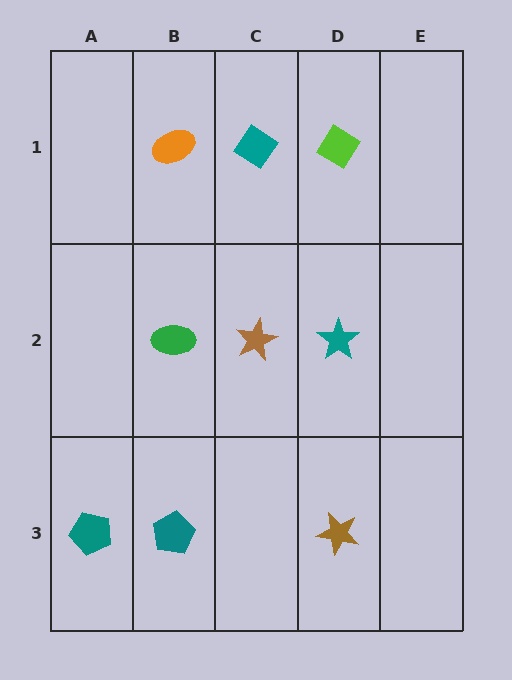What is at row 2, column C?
A brown star.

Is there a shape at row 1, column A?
No, that cell is empty.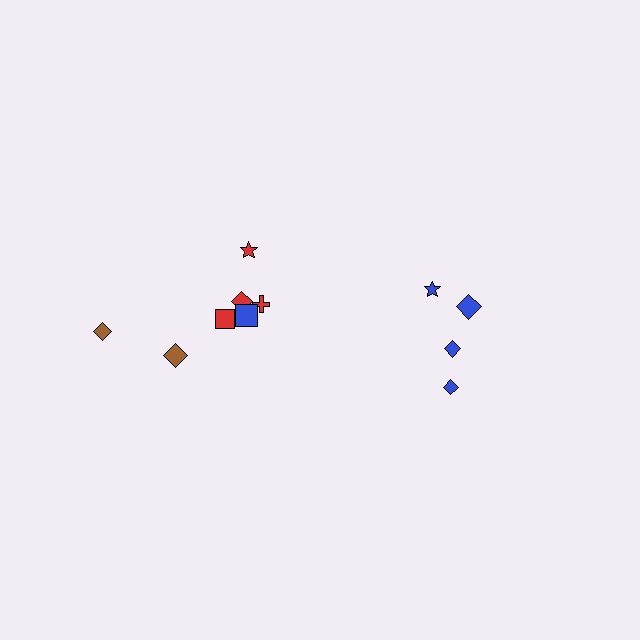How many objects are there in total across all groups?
There are 11 objects.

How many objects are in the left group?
There are 7 objects.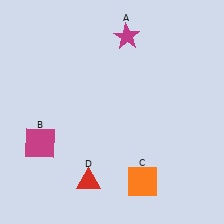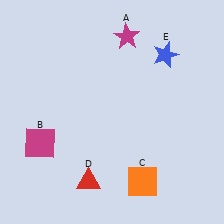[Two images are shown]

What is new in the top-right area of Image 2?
A blue star (E) was added in the top-right area of Image 2.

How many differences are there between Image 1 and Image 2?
There is 1 difference between the two images.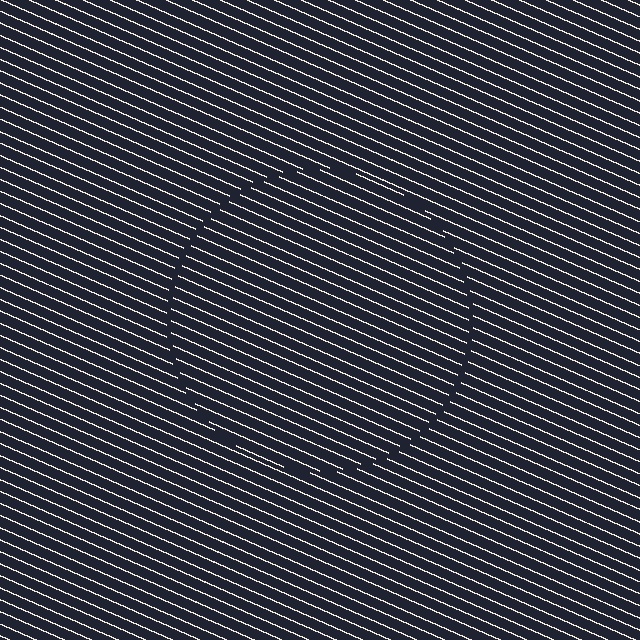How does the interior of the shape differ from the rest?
The interior of the shape contains the same grating, shifted by half a period — the contour is defined by the phase discontinuity where line-ends from the inner and outer gratings abut.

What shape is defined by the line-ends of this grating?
An illusory circle. The interior of the shape contains the same grating, shifted by half a period — the contour is defined by the phase discontinuity where line-ends from the inner and outer gratings abut.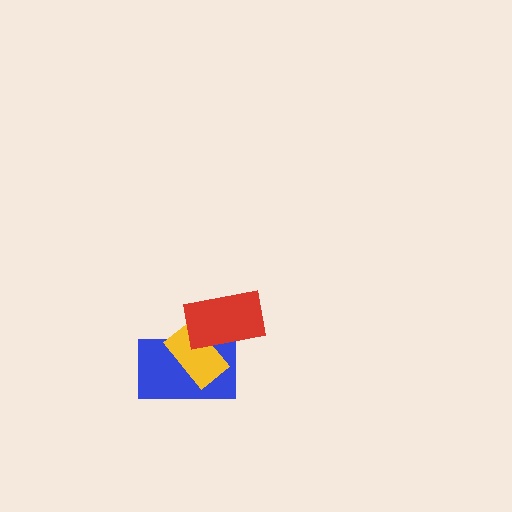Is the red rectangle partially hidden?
No, no other shape covers it.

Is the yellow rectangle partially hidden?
Yes, it is partially covered by another shape.